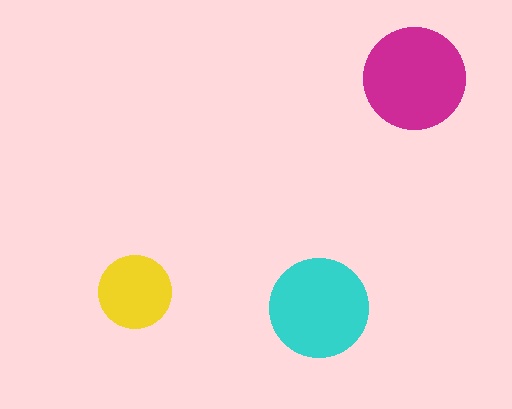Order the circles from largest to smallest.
the magenta one, the cyan one, the yellow one.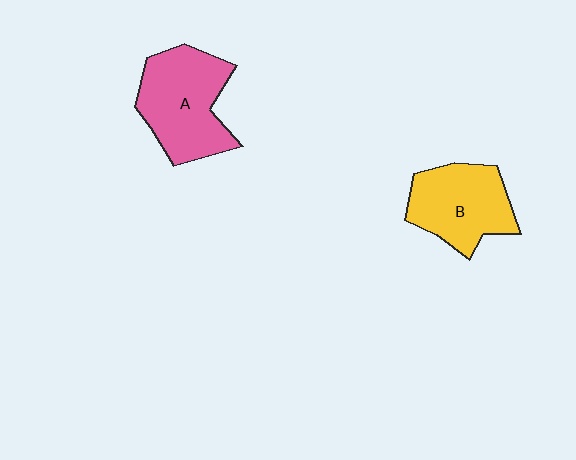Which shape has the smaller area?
Shape B (yellow).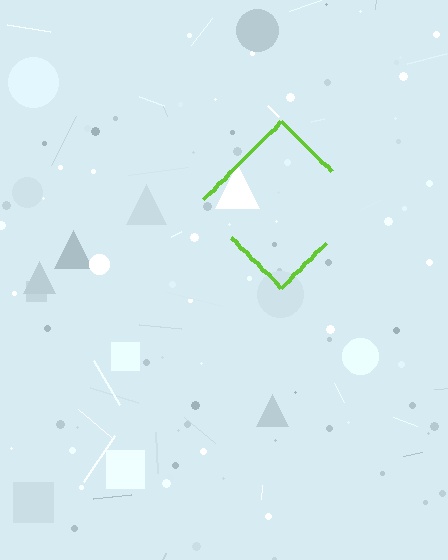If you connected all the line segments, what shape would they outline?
They would outline a diamond.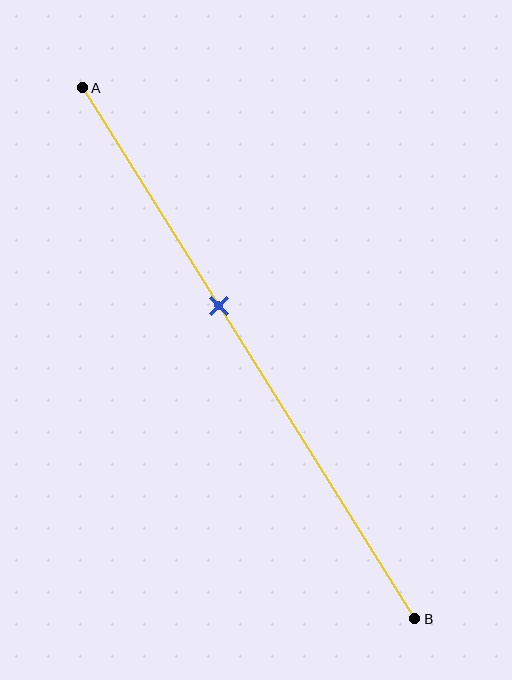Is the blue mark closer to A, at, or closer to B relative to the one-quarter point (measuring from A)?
The blue mark is closer to point B than the one-quarter point of segment AB.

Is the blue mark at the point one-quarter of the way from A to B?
No, the mark is at about 40% from A, not at the 25% one-quarter point.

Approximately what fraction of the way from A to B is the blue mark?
The blue mark is approximately 40% of the way from A to B.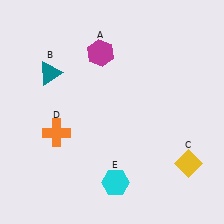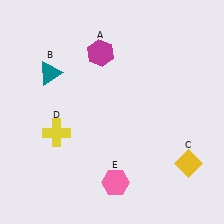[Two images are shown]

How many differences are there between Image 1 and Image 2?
There are 2 differences between the two images.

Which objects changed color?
D changed from orange to yellow. E changed from cyan to pink.